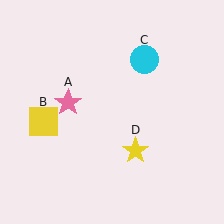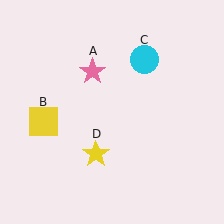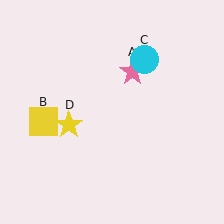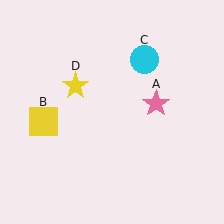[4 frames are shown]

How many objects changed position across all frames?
2 objects changed position: pink star (object A), yellow star (object D).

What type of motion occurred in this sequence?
The pink star (object A), yellow star (object D) rotated clockwise around the center of the scene.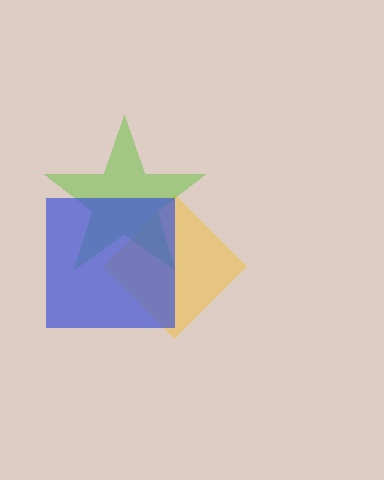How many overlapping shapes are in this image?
There are 3 overlapping shapes in the image.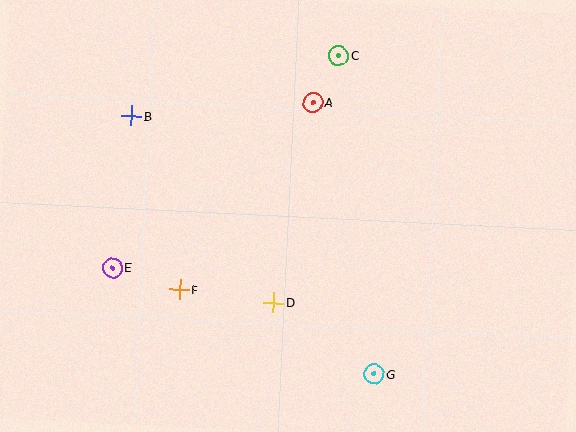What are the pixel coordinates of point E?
Point E is at (113, 268).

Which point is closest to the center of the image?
Point D at (274, 303) is closest to the center.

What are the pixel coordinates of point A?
Point A is at (313, 102).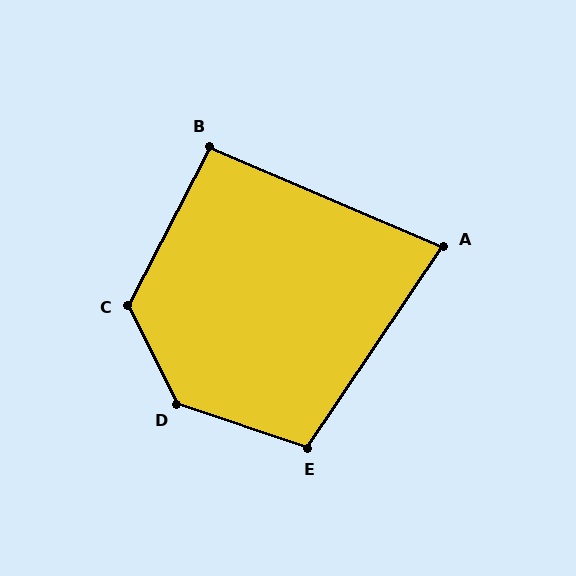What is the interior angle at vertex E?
Approximately 106 degrees (obtuse).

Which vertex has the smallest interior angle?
A, at approximately 79 degrees.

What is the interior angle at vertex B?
Approximately 94 degrees (approximately right).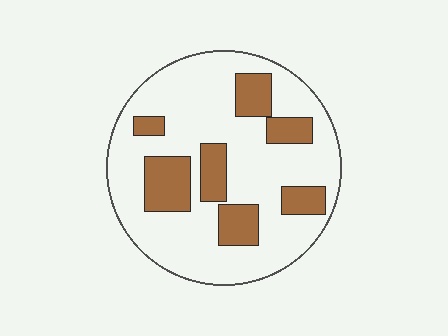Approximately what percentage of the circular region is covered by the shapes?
Approximately 25%.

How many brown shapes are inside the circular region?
7.